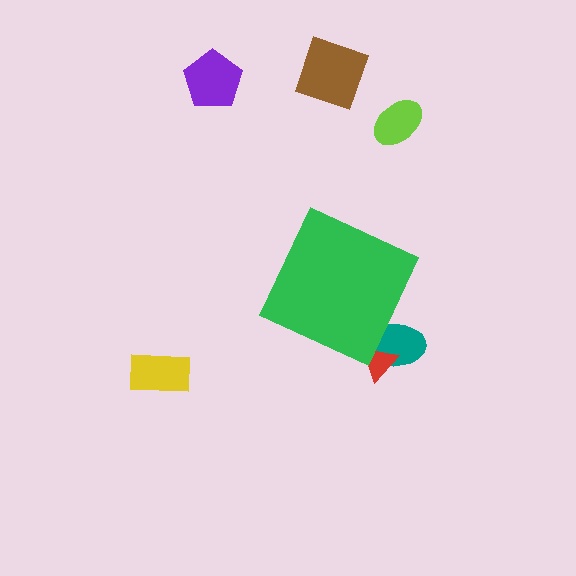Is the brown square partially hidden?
No, the brown square is fully visible.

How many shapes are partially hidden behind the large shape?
2 shapes are partially hidden.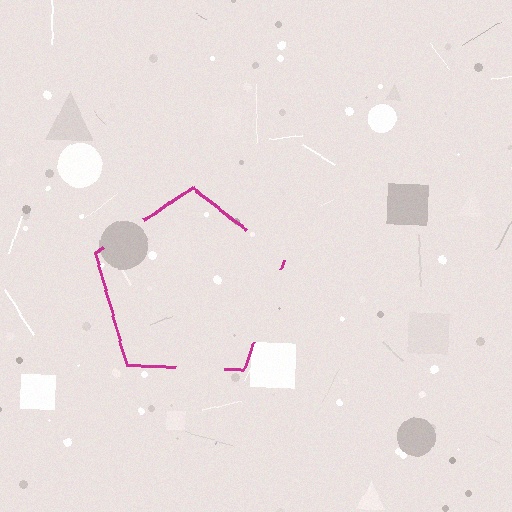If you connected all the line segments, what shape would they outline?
They would outline a pentagon.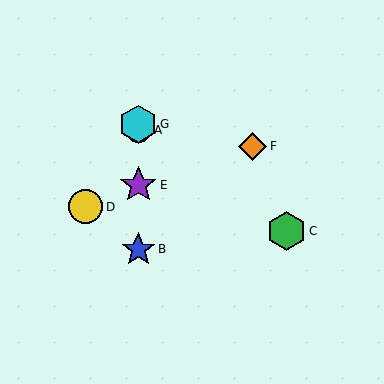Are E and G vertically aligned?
Yes, both are at x≈138.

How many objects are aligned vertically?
4 objects (A, B, E, G) are aligned vertically.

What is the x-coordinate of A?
Object A is at x≈138.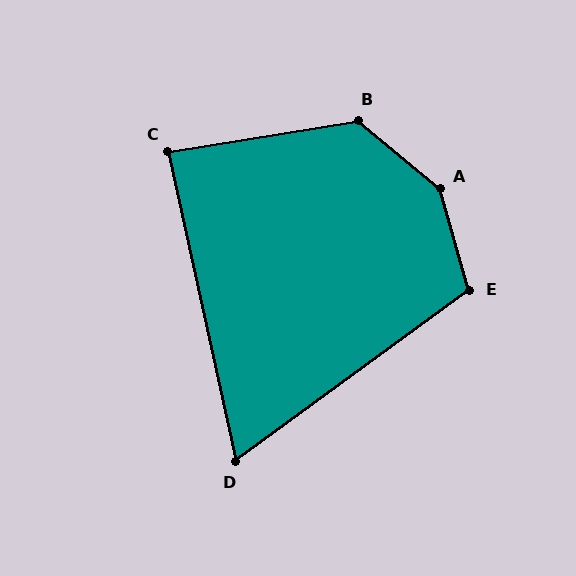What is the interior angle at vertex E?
Approximately 110 degrees (obtuse).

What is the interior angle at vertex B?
Approximately 131 degrees (obtuse).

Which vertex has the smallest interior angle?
D, at approximately 66 degrees.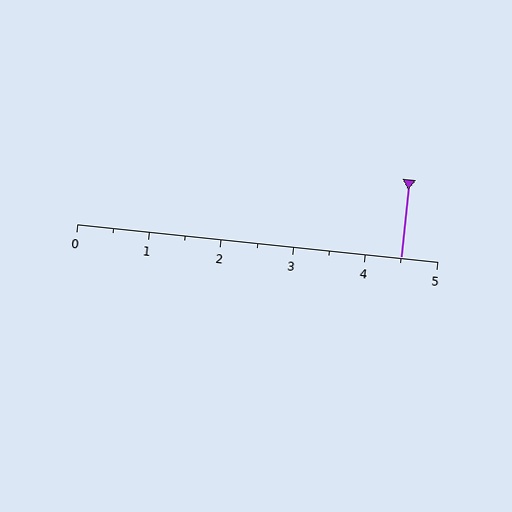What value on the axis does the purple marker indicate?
The marker indicates approximately 4.5.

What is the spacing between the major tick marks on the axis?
The major ticks are spaced 1 apart.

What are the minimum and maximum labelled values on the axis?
The axis runs from 0 to 5.